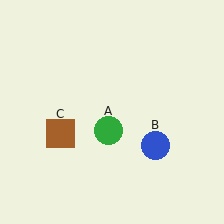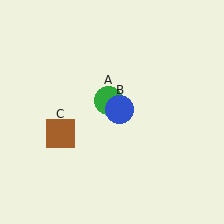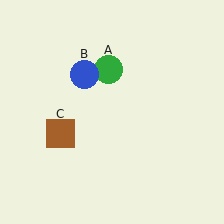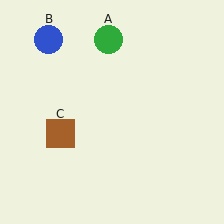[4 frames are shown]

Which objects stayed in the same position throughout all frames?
Brown square (object C) remained stationary.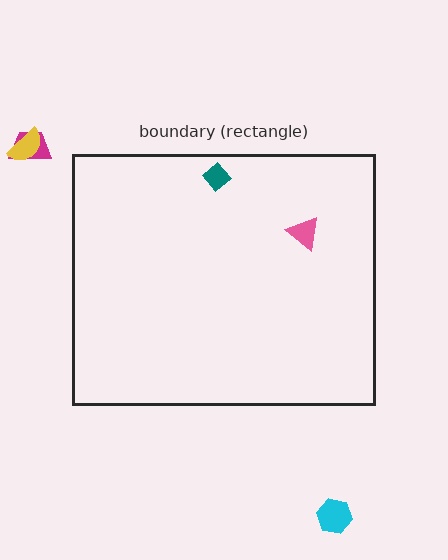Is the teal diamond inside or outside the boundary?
Inside.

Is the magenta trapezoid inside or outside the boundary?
Outside.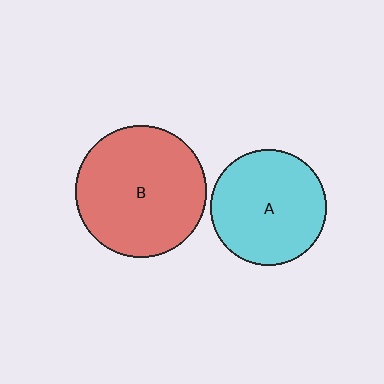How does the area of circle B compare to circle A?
Approximately 1.3 times.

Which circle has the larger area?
Circle B (red).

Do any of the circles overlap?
No, none of the circles overlap.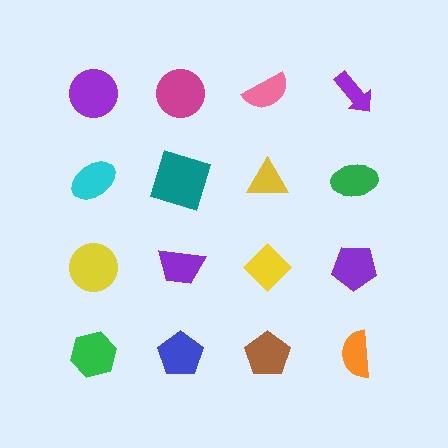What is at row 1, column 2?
A magenta circle.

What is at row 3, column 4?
A purple pentagon.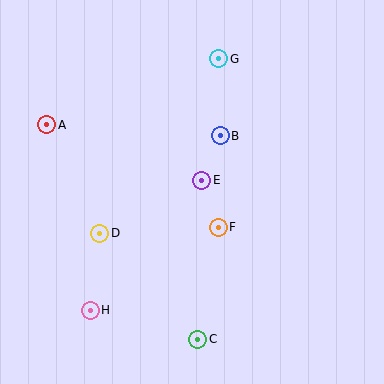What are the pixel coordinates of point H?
Point H is at (90, 310).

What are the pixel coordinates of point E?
Point E is at (202, 180).